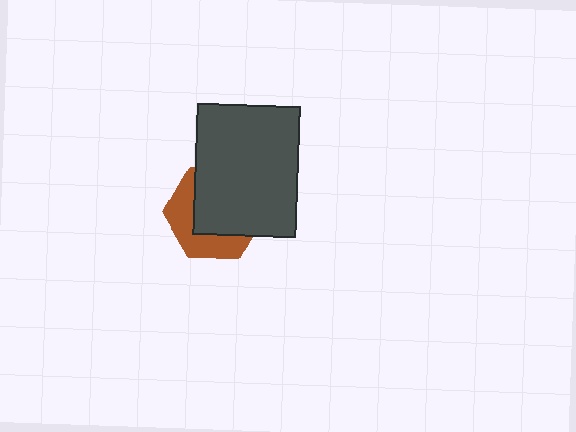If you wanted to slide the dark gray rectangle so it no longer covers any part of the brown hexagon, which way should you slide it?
Slide it toward the upper-right — that is the most direct way to separate the two shapes.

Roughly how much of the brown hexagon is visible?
A small part of it is visible (roughly 41%).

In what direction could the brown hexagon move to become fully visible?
The brown hexagon could move toward the lower-left. That would shift it out from behind the dark gray rectangle entirely.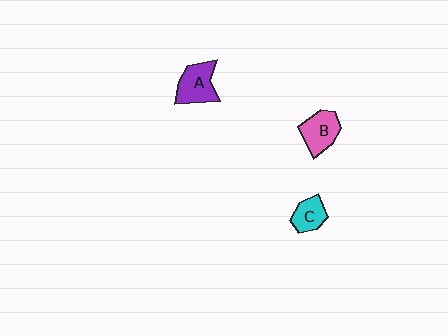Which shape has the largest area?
Shape A (purple).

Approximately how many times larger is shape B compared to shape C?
Approximately 1.3 times.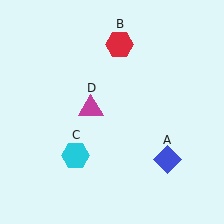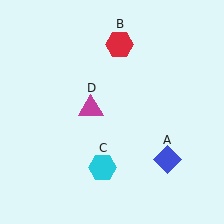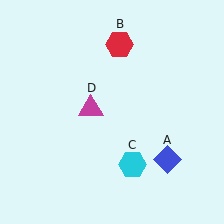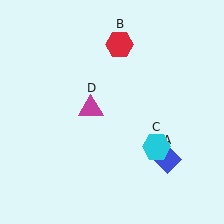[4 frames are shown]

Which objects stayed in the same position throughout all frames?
Blue diamond (object A) and red hexagon (object B) and magenta triangle (object D) remained stationary.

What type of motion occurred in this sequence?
The cyan hexagon (object C) rotated counterclockwise around the center of the scene.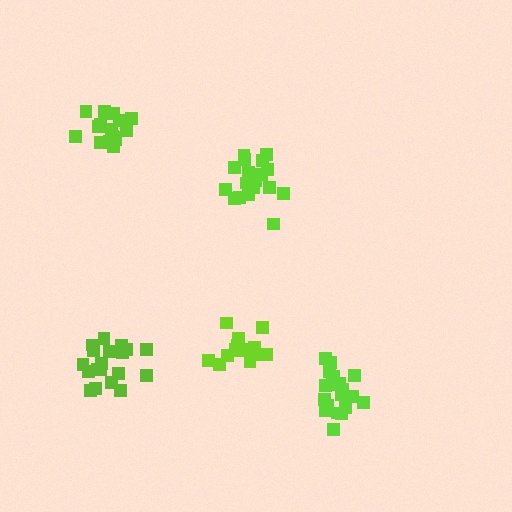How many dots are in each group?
Group 1: 19 dots, Group 2: 19 dots, Group 3: 19 dots, Group 4: 17 dots, Group 5: 18 dots (92 total).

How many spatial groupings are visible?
There are 5 spatial groupings.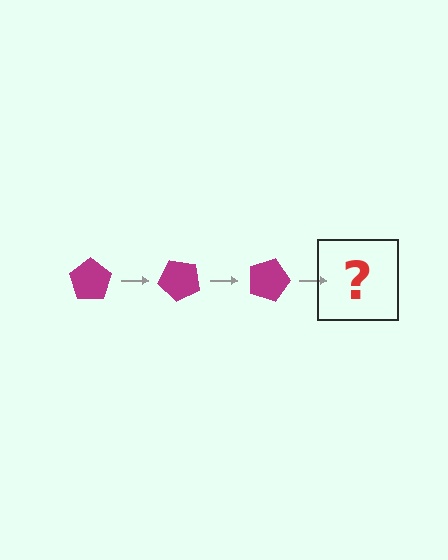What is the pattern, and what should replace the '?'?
The pattern is that the pentagon rotates 45 degrees each step. The '?' should be a magenta pentagon rotated 135 degrees.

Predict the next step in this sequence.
The next step is a magenta pentagon rotated 135 degrees.